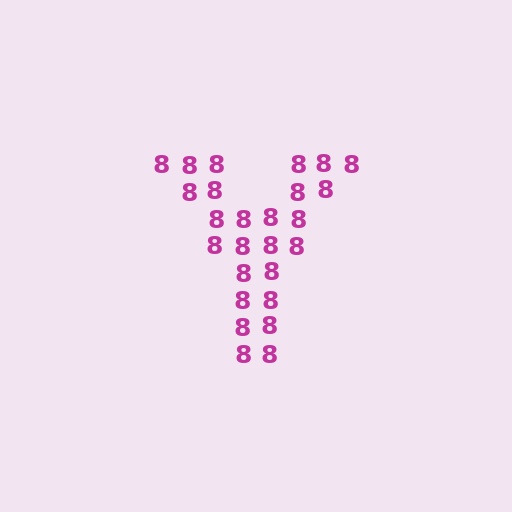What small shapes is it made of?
It is made of small digit 8's.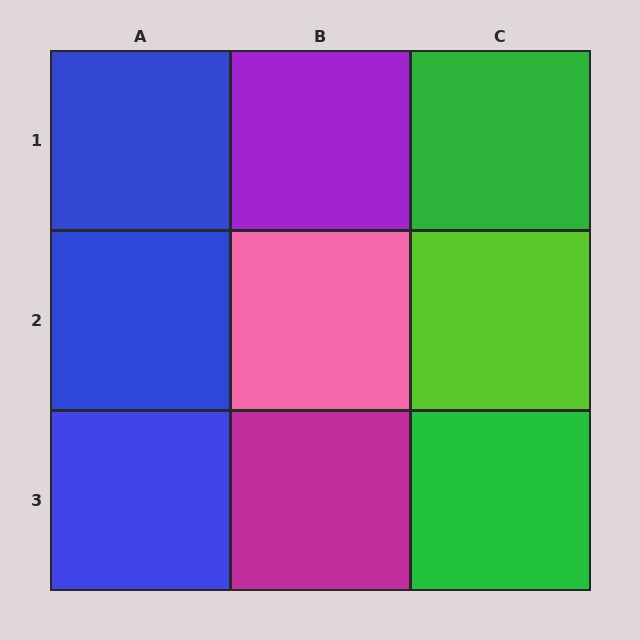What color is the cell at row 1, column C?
Green.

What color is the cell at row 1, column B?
Purple.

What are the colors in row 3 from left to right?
Blue, magenta, green.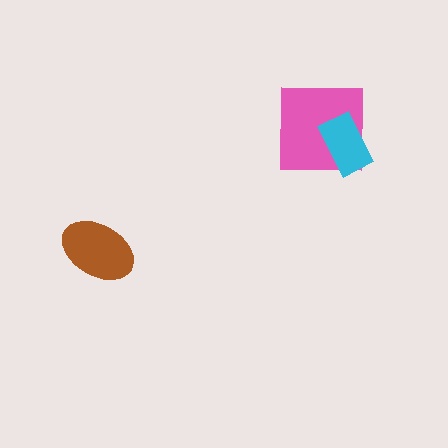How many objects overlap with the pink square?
1 object overlaps with the pink square.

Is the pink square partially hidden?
Yes, it is partially covered by another shape.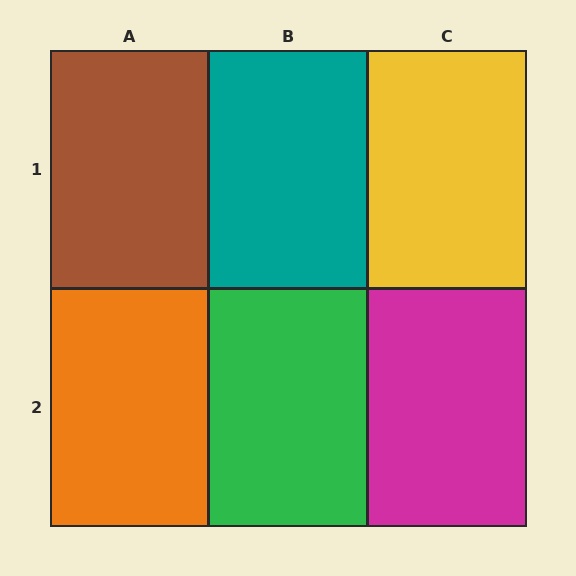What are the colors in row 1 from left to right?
Brown, teal, yellow.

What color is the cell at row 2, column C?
Magenta.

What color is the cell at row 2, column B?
Green.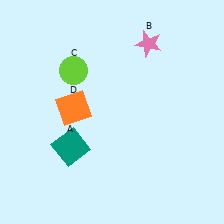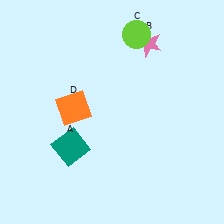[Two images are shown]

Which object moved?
The lime circle (C) moved right.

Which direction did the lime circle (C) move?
The lime circle (C) moved right.